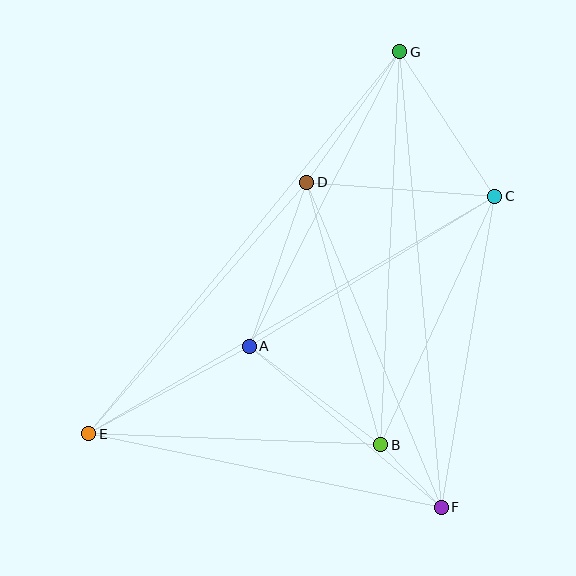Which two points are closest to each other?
Points B and F are closest to each other.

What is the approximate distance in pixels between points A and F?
The distance between A and F is approximately 250 pixels.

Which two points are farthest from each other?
Points E and G are farthest from each other.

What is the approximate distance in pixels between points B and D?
The distance between B and D is approximately 272 pixels.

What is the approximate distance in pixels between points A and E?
The distance between A and E is approximately 183 pixels.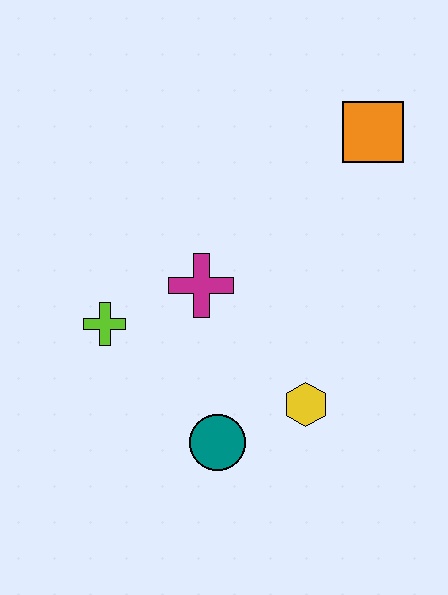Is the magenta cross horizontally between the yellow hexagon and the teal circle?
No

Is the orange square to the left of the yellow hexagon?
No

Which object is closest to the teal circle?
The yellow hexagon is closest to the teal circle.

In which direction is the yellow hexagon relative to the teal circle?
The yellow hexagon is to the right of the teal circle.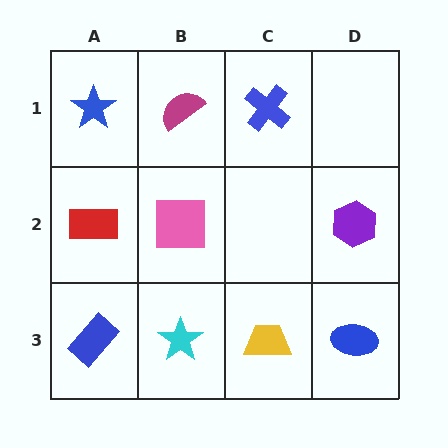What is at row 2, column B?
A pink square.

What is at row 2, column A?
A red rectangle.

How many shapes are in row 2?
3 shapes.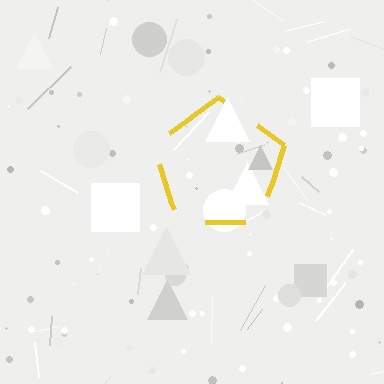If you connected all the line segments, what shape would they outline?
They would outline a pentagon.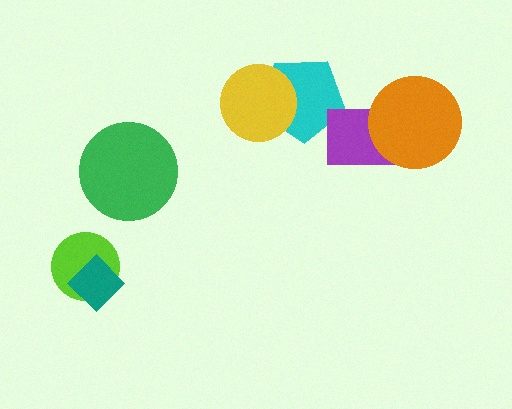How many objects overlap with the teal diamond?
1 object overlaps with the teal diamond.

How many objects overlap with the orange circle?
1 object overlaps with the orange circle.